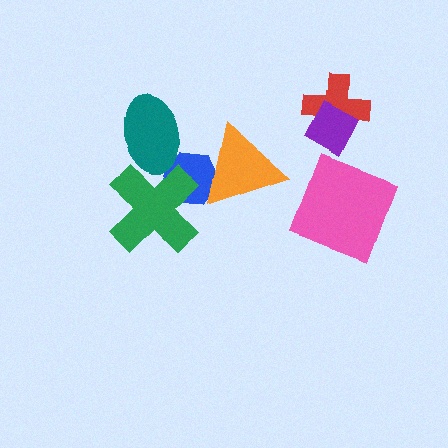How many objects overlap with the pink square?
0 objects overlap with the pink square.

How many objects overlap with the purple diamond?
1 object overlaps with the purple diamond.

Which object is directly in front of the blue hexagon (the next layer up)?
The teal ellipse is directly in front of the blue hexagon.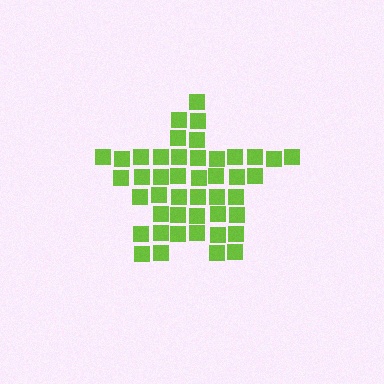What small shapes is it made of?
It is made of small squares.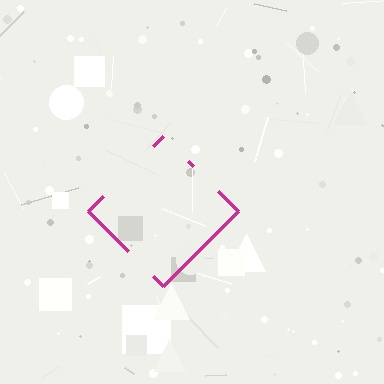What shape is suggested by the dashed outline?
The dashed outline suggests a diamond.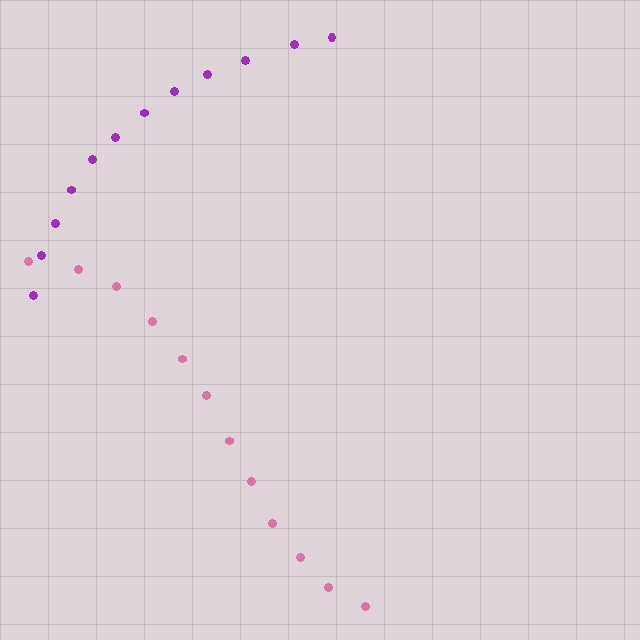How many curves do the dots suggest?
There are 2 distinct paths.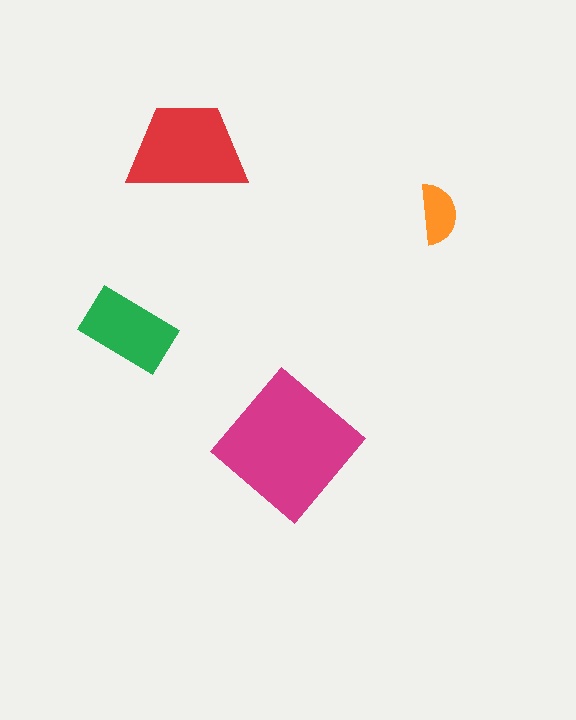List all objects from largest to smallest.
The magenta diamond, the red trapezoid, the green rectangle, the orange semicircle.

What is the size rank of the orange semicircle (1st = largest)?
4th.